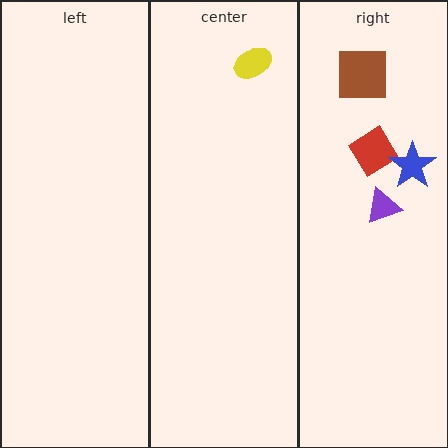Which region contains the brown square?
The right region.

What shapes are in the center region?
The yellow ellipse.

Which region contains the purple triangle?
The right region.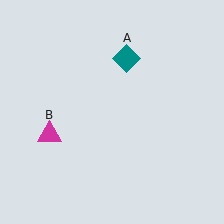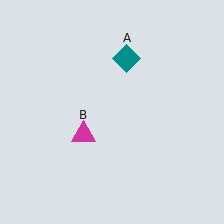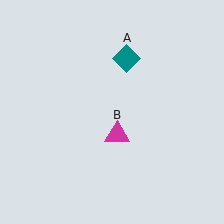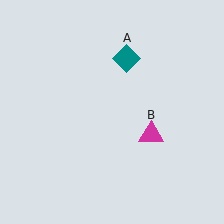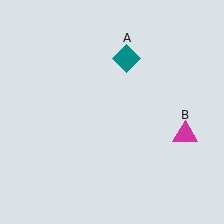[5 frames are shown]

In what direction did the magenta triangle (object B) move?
The magenta triangle (object B) moved right.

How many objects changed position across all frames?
1 object changed position: magenta triangle (object B).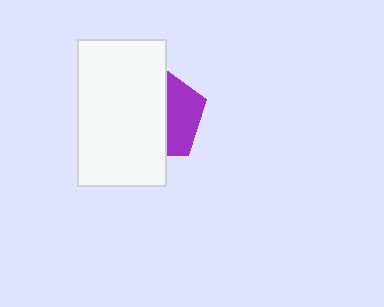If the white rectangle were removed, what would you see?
You would see the complete purple pentagon.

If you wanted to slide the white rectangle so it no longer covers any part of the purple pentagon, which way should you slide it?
Slide it left — that is the most direct way to separate the two shapes.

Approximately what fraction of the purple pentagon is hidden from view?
Roughly 63% of the purple pentagon is hidden behind the white rectangle.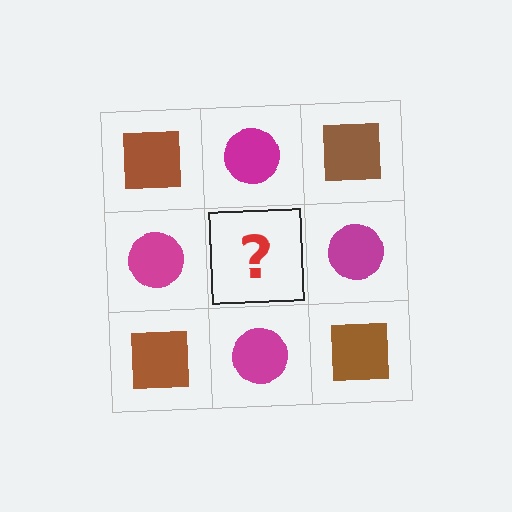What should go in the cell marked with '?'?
The missing cell should contain a brown square.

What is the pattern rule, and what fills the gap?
The rule is that it alternates brown square and magenta circle in a checkerboard pattern. The gap should be filled with a brown square.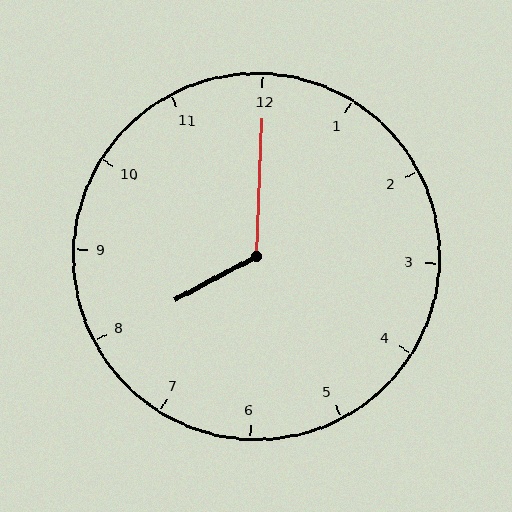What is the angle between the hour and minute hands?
Approximately 120 degrees.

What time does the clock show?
8:00.